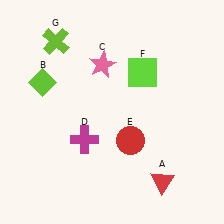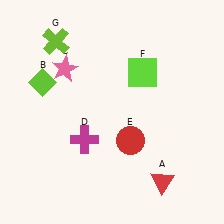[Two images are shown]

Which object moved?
The pink star (C) moved left.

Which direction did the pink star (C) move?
The pink star (C) moved left.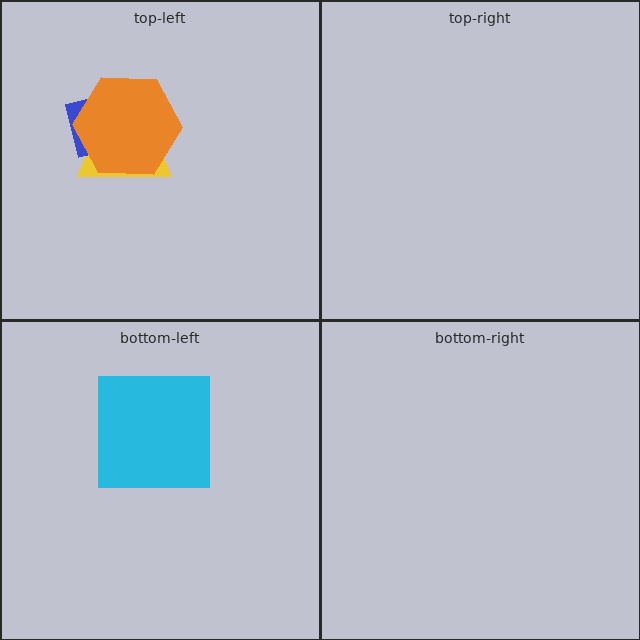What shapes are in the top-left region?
The yellow trapezoid, the blue rectangle, the orange hexagon.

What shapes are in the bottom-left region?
The cyan square.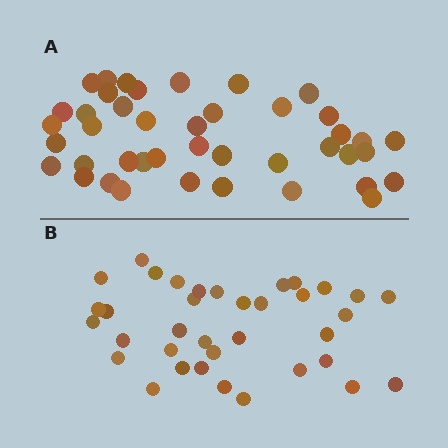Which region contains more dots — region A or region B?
Region A (the top region) has more dots.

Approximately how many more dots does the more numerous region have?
Region A has about 6 more dots than region B.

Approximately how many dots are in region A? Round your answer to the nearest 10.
About 40 dots. (The exact count is 42, which rounds to 40.)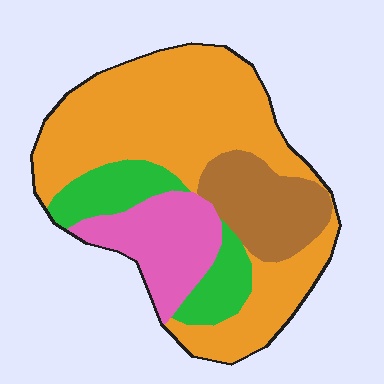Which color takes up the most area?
Orange, at roughly 55%.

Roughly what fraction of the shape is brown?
Brown covers roughly 15% of the shape.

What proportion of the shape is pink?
Pink covers about 15% of the shape.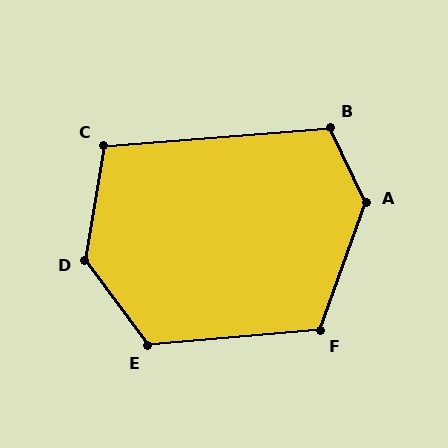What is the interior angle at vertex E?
Approximately 121 degrees (obtuse).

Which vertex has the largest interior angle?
A, at approximately 135 degrees.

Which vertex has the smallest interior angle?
C, at approximately 104 degrees.